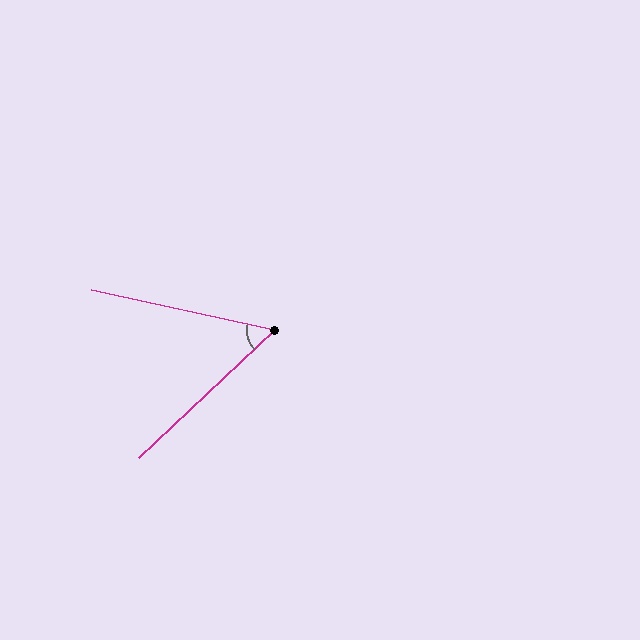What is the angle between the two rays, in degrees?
Approximately 56 degrees.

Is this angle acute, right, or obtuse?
It is acute.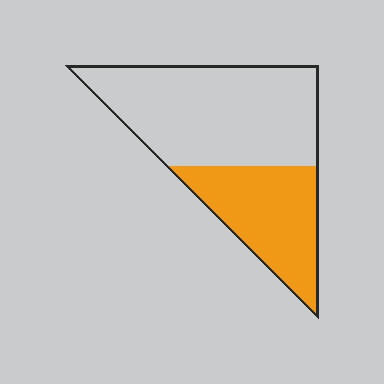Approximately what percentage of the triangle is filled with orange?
Approximately 35%.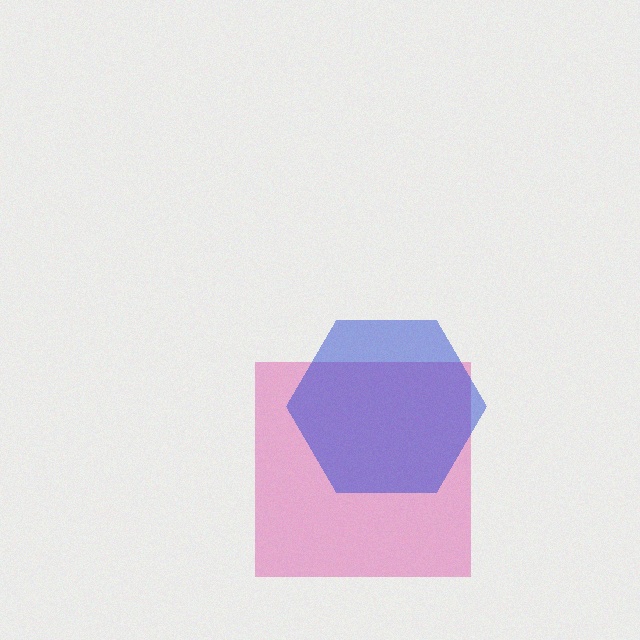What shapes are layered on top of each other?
The layered shapes are: a pink square, a blue hexagon.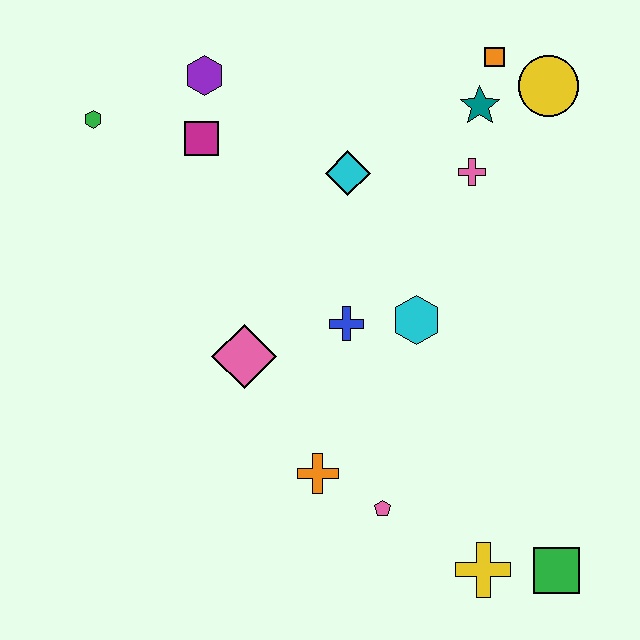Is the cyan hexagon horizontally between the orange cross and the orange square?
Yes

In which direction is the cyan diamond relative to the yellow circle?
The cyan diamond is to the left of the yellow circle.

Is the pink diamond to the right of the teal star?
No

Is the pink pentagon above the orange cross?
No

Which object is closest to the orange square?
The teal star is closest to the orange square.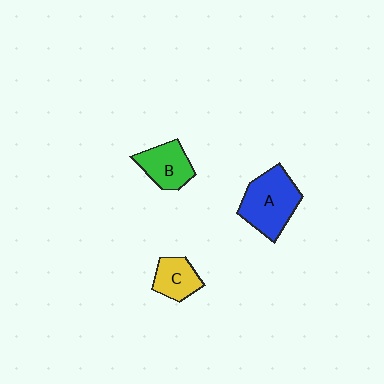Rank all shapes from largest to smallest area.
From largest to smallest: A (blue), B (green), C (yellow).